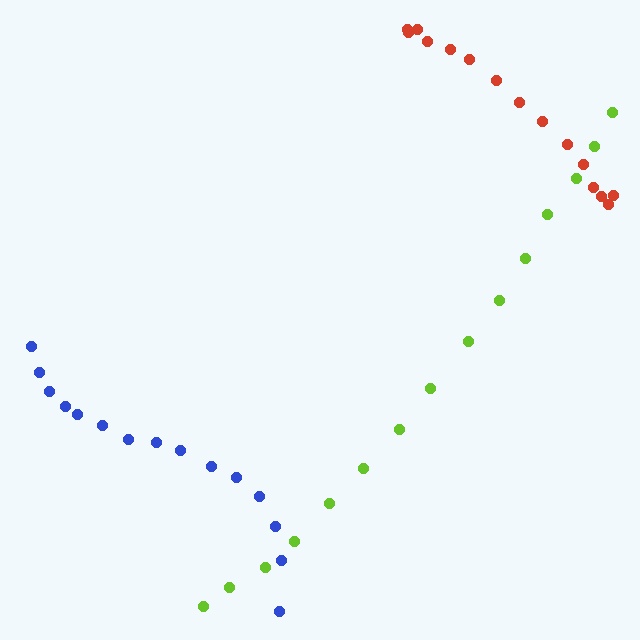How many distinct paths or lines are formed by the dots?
There are 3 distinct paths.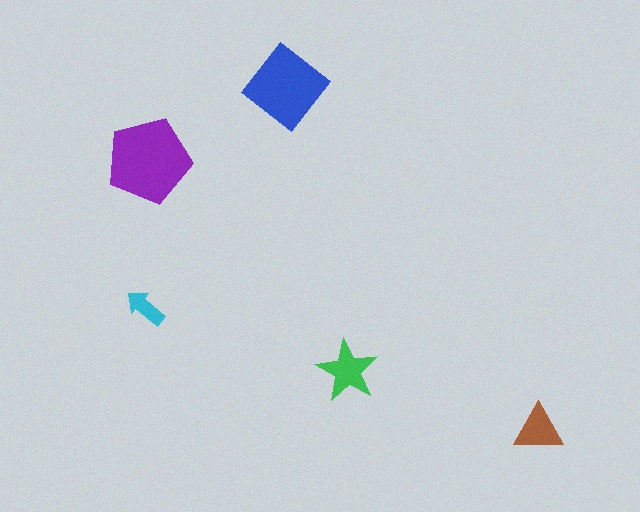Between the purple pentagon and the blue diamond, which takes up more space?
The purple pentagon.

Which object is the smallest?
The cyan arrow.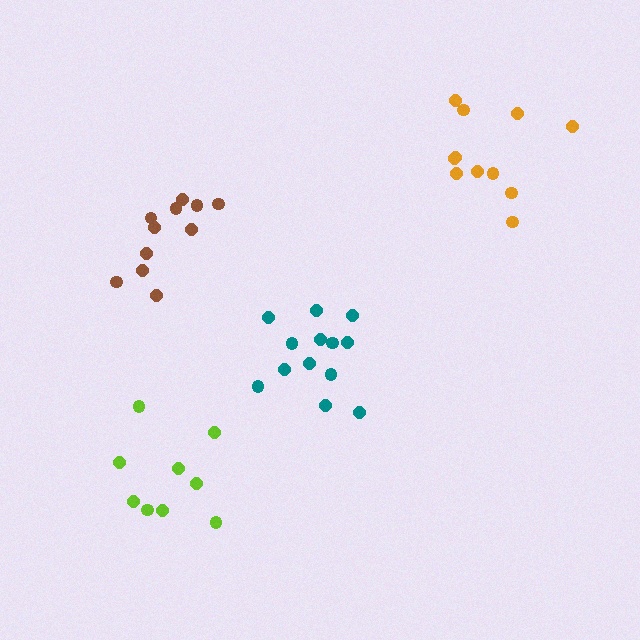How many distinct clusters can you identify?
There are 4 distinct clusters.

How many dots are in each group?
Group 1: 13 dots, Group 2: 11 dots, Group 3: 11 dots, Group 4: 9 dots (44 total).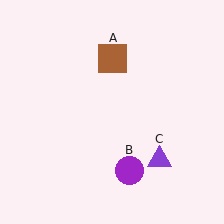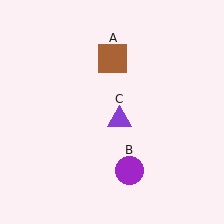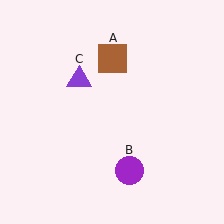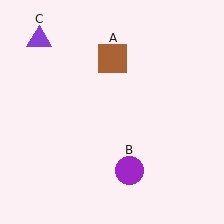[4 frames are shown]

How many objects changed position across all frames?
1 object changed position: purple triangle (object C).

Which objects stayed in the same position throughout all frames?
Brown square (object A) and purple circle (object B) remained stationary.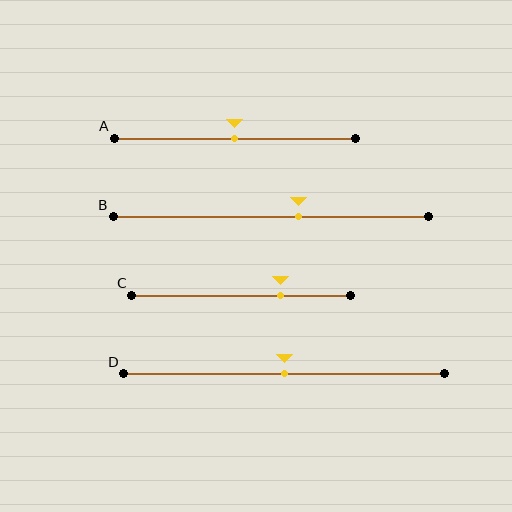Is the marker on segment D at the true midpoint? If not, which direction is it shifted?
Yes, the marker on segment D is at the true midpoint.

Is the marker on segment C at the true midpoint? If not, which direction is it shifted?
No, the marker on segment C is shifted to the right by about 18% of the segment length.